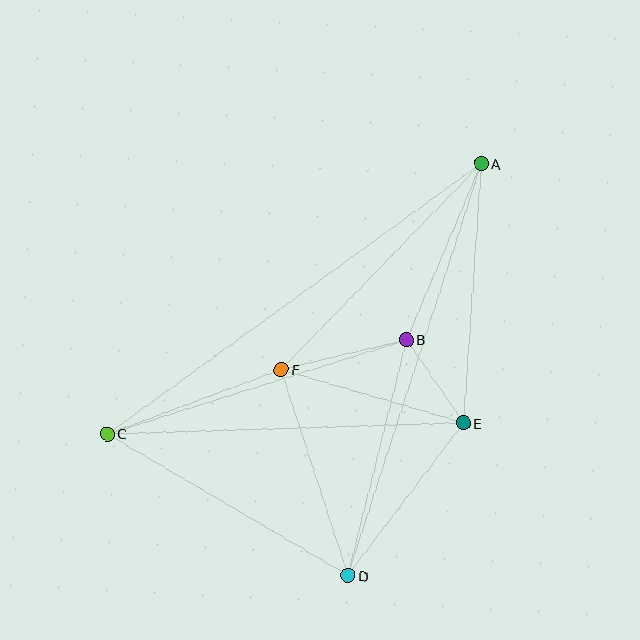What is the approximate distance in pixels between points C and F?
The distance between C and F is approximately 186 pixels.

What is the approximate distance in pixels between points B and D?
The distance between B and D is approximately 243 pixels.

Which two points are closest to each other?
Points B and E are closest to each other.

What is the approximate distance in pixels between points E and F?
The distance between E and F is approximately 189 pixels.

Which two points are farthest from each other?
Points A and C are farthest from each other.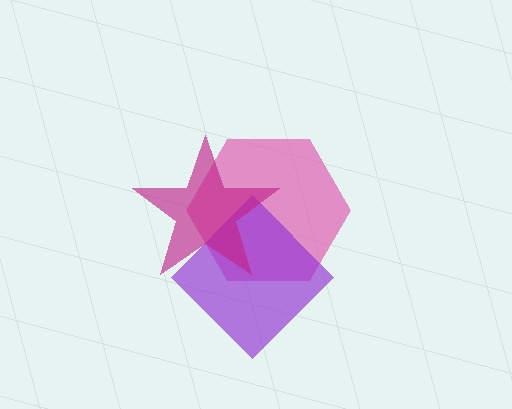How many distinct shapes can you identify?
There are 3 distinct shapes: a pink hexagon, a purple diamond, a magenta star.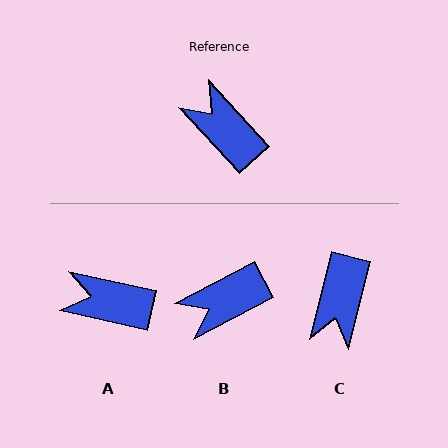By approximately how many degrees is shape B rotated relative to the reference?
Approximately 75 degrees counter-clockwise.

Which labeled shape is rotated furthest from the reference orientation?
C, about 124 degrees away.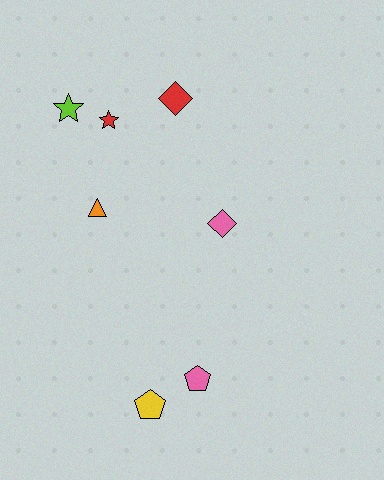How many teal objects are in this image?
There are no teal objects.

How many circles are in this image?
There are no circles.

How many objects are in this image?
There are 7 objects.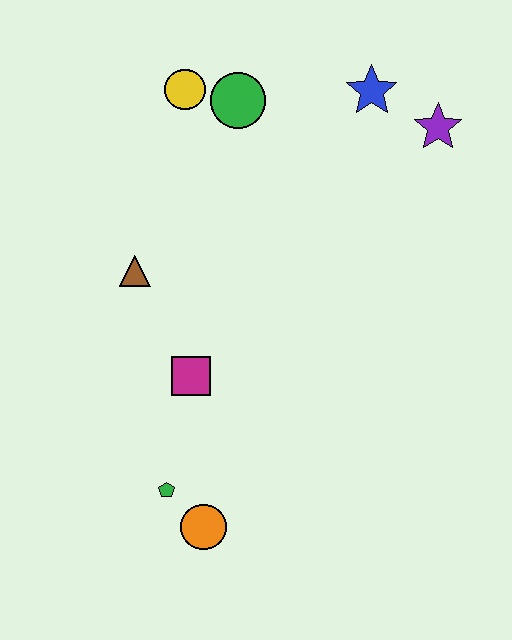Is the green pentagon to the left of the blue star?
Yes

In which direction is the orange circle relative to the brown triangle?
The orange circle is below the brown triangle.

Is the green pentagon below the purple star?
Yes